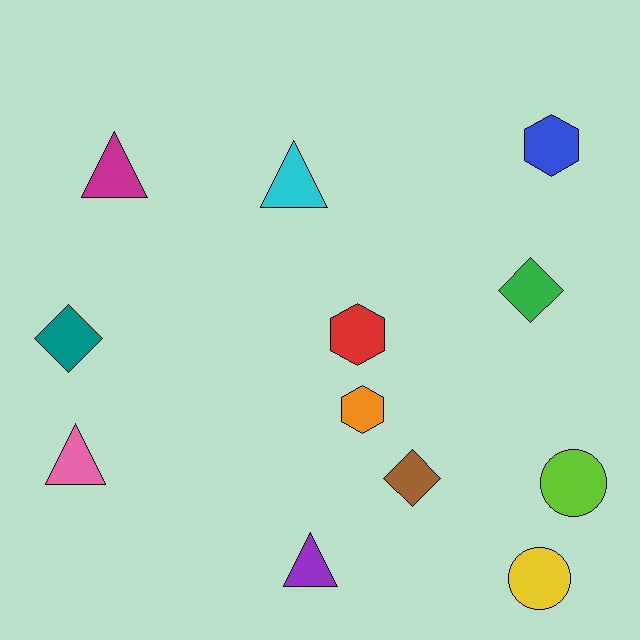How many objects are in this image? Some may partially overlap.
There are 12 objects.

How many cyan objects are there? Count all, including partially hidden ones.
There is 1 cyan object.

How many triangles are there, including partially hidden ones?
There are 4 triangles.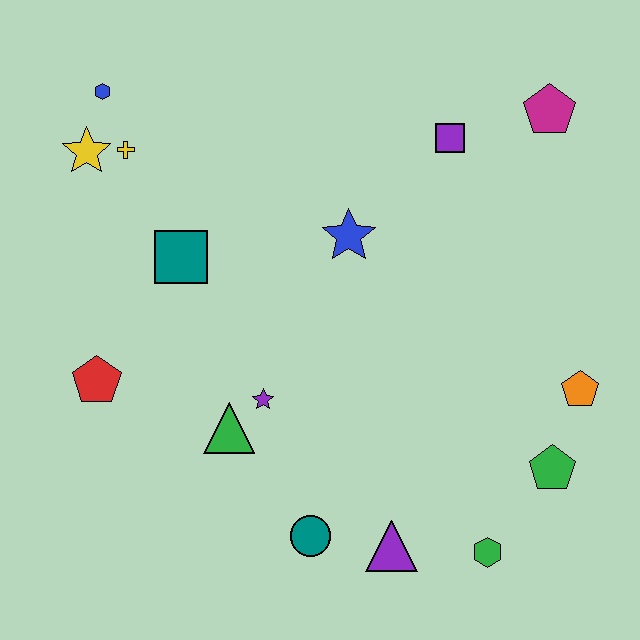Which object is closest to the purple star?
The green triangle is closest to the purple star.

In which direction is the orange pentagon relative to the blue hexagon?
The orange pentagon is to the right of the blue hexagon.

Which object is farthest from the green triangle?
The magenta pentagon is farthest from the green triangle.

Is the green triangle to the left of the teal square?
No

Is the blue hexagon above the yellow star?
Yes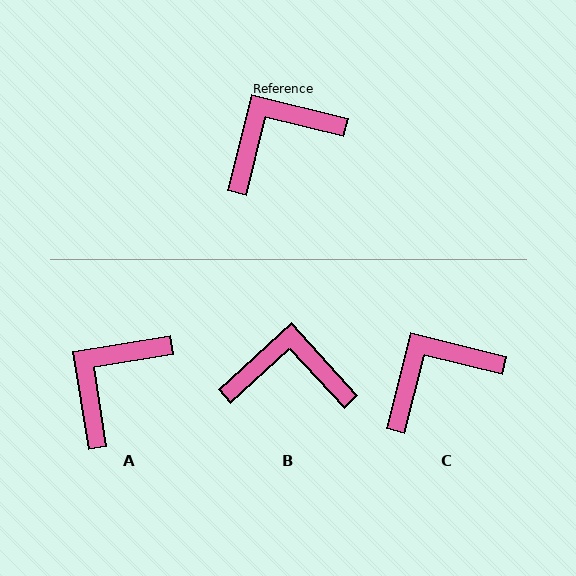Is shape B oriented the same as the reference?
No, it is off by about 33 degrees.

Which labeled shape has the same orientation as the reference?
C.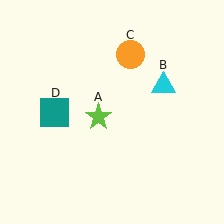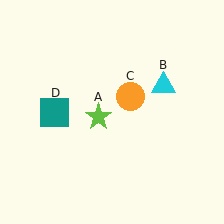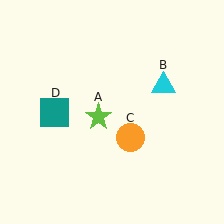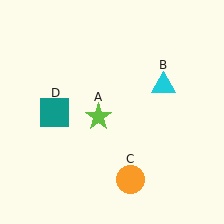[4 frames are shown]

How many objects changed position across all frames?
1 object changed position: orange circle (object C).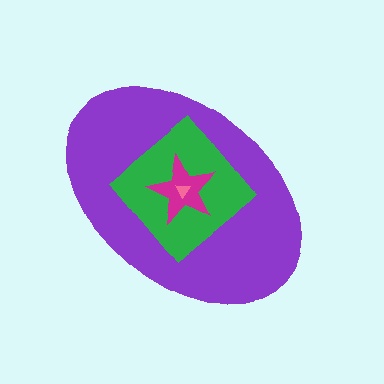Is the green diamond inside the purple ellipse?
Yes.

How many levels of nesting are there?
4.